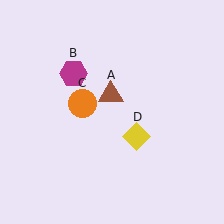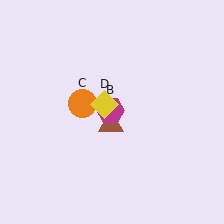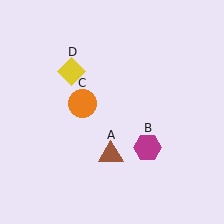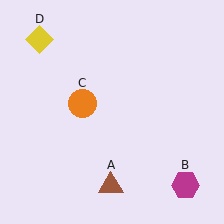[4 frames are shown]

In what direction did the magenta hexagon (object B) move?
The magenta hexagon (object B) moved down and to the right.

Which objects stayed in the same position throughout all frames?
Orange circle (object C) remained stationary.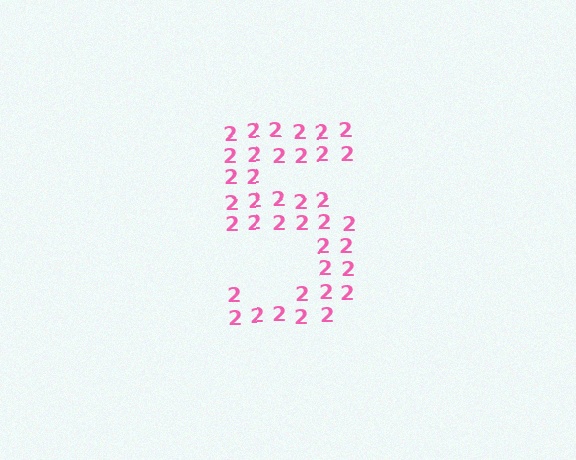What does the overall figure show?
The overall figure shows the digit 5.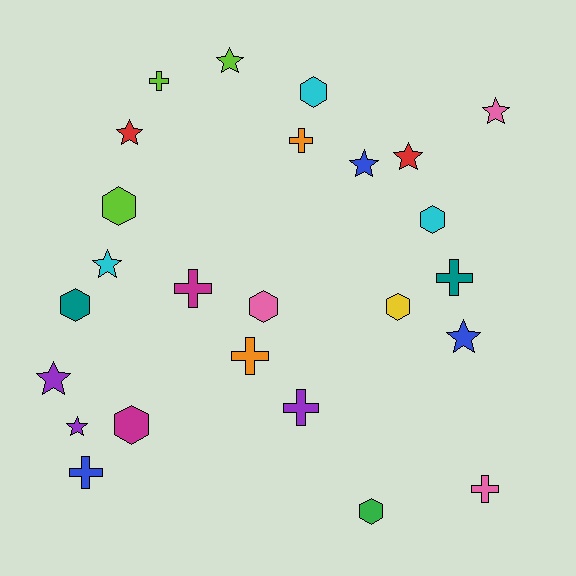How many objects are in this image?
There are 25 objects.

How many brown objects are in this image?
There are no brown objects.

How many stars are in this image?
There are 9 stars.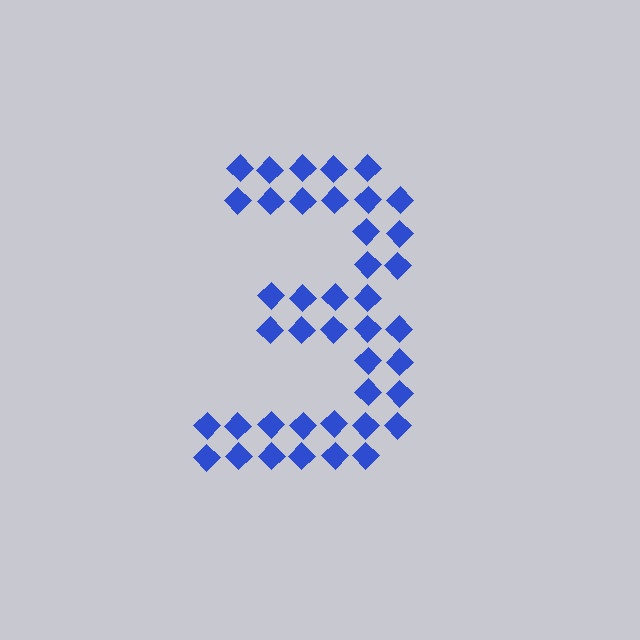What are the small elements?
The small elements are diamonds.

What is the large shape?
The large shape is the digit 3.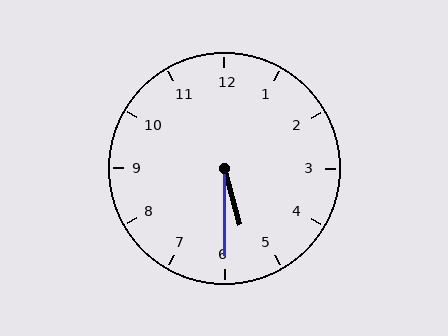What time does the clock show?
5:30.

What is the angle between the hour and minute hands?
Approximately 15 degrees.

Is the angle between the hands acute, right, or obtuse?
It is acute.